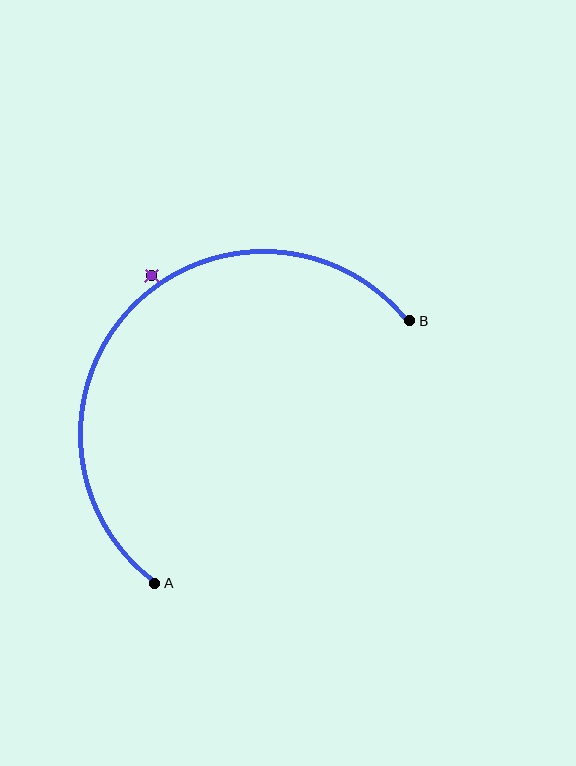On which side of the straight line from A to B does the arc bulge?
The arc bulges above and to the left of the straight line connecting A and B.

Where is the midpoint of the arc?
The arc midpoint is the point on the curve farthest from the straight line joining A and B. It sits above and to the left of that line.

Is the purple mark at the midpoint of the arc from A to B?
No — the purple mark does not lie on the arc at all. It sits slightly outside the curve.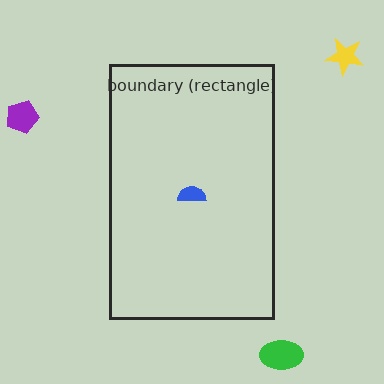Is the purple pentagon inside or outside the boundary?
Outside.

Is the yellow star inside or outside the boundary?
Outside.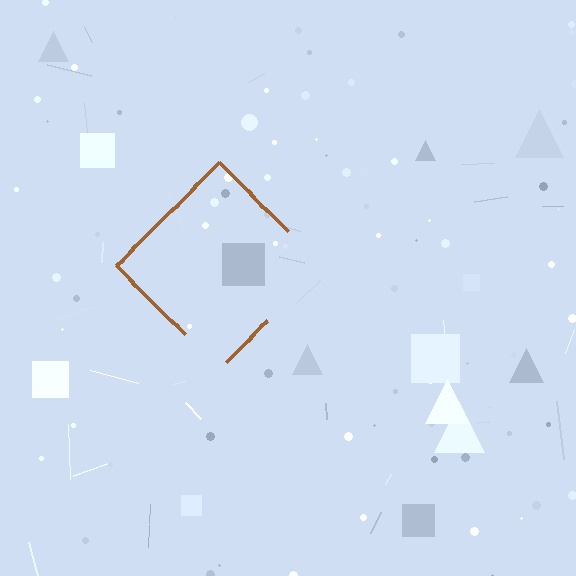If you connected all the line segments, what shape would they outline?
They would outline a diamond.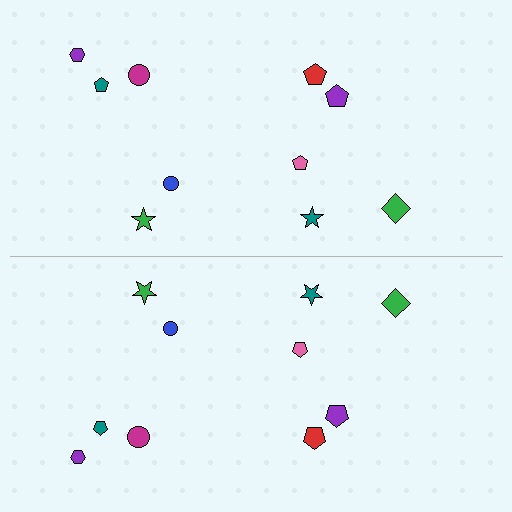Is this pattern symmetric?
Yes, this pattern has bilateral (reflection) symmetry.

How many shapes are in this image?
There are 20 shapes in this image.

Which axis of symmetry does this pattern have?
The pattern has a horizontal axis of symmetry running through the center of the image.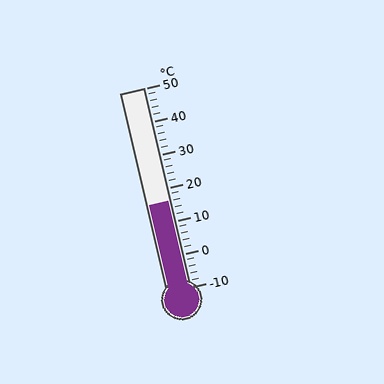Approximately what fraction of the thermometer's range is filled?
The thermometer is filled to approximately 45% of its range.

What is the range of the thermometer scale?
The thermometer scale ranges from -10°C to 50°C.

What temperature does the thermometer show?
The thermometer shows approximately 16°C.